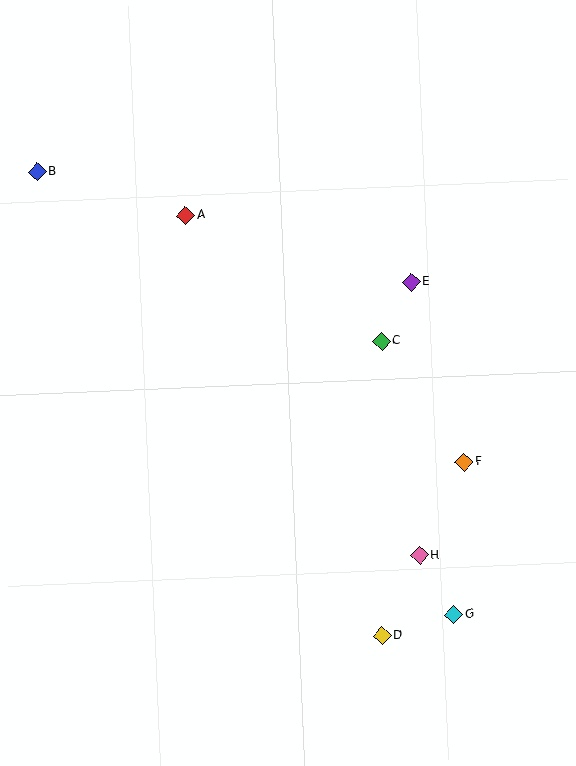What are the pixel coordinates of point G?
Point G is at (454, 614).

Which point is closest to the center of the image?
Point C at (382, 341) is closest to the center.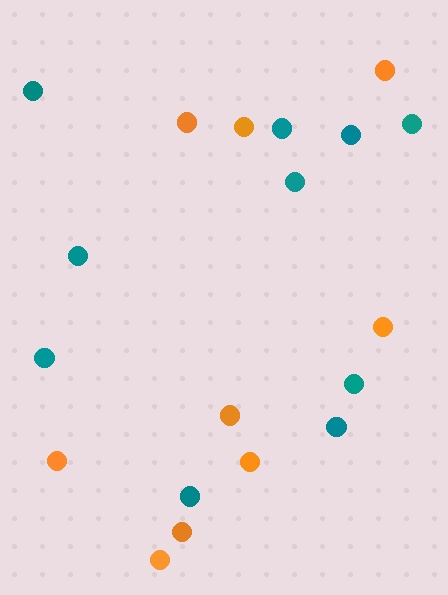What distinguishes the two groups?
There are 2 groups: one group of teal circles (10) and one group of orange circles (9).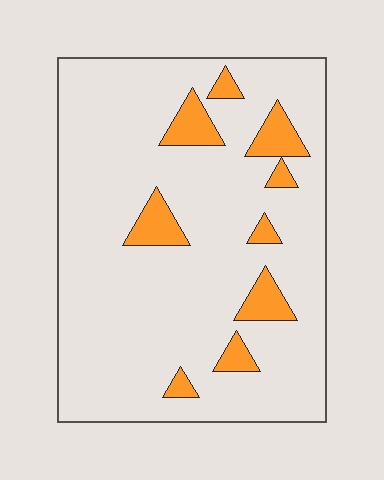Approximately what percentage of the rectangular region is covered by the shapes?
Approximately 10%.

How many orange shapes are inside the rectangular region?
9.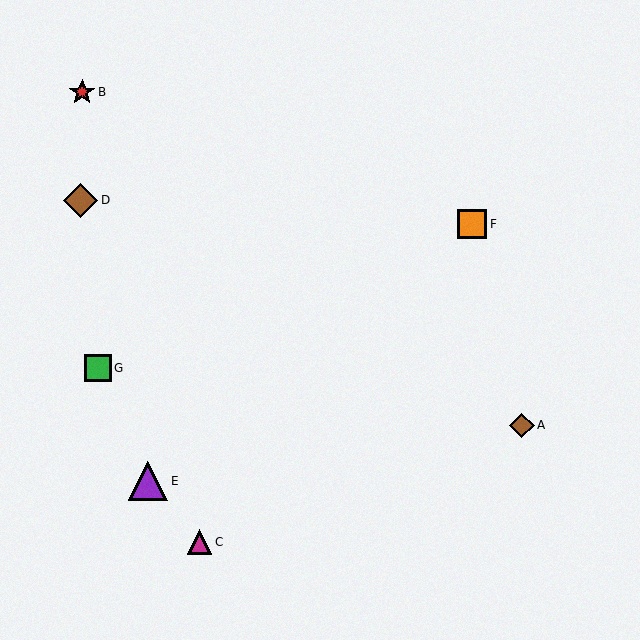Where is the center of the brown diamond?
The center of the brown diamond is at (522, 426).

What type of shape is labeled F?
Shape F is an orange square.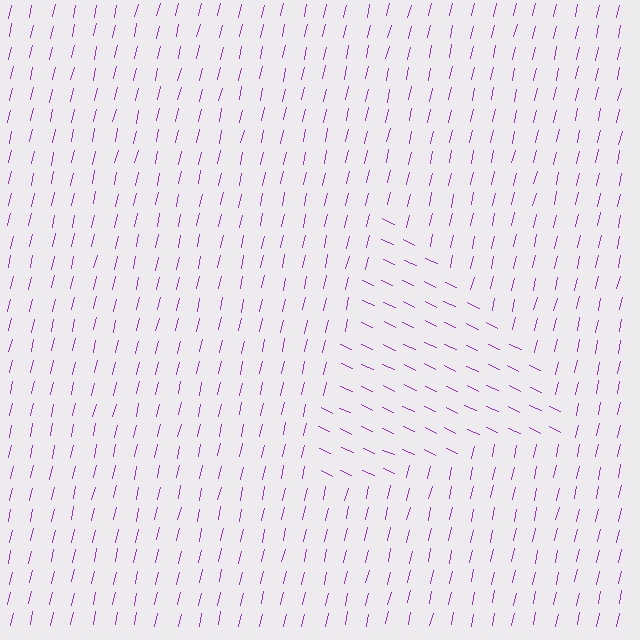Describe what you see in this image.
The image is filled with small purple line segments. A triangle region in the image has lines oriented differently from the surrounding lines, creating a visible texture boundary.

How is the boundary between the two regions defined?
The boundary is defined purely by a change in line orientation (approximately 78 degrees difference). All lines are the same color and thickness.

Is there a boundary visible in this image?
Yes, there is a texture boundary formed by a change in line orientation.